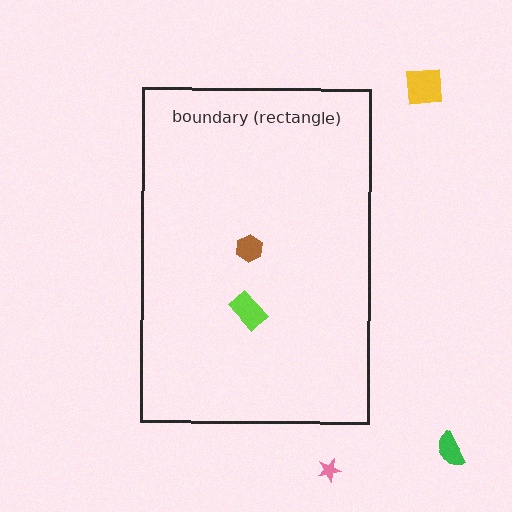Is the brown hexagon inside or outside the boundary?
Inside.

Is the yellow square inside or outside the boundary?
Outside.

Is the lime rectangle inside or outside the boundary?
Inside.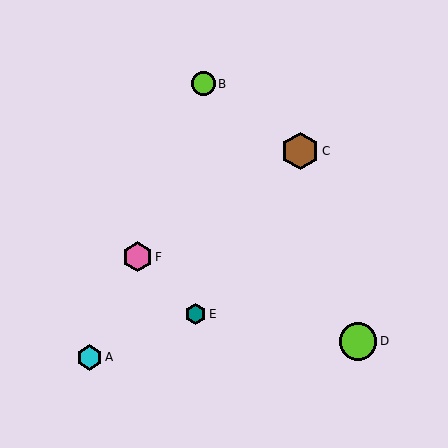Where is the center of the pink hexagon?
The center of the pink hexagon is at (137, 257).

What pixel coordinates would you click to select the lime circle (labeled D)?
Click at (358, 341) to select the lime circle D.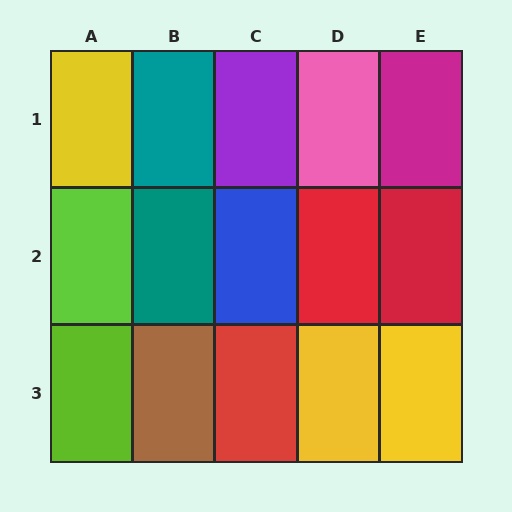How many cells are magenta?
1 cell is magenta.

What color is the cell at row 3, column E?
Yellow.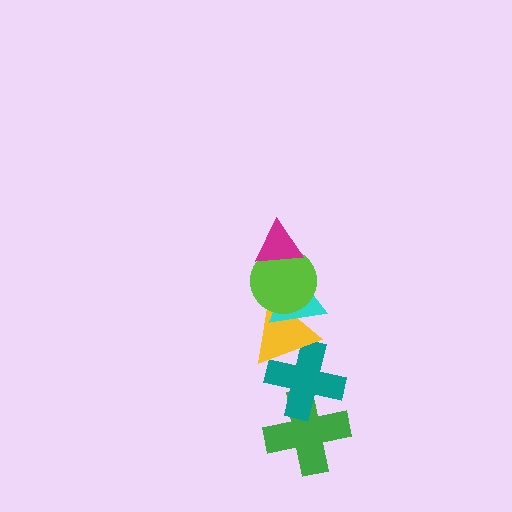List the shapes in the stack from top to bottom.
From top to bottom: the magenta triangle, the lime circle, the cyan triangle, the yellow triangle, the teal cross, the green cross.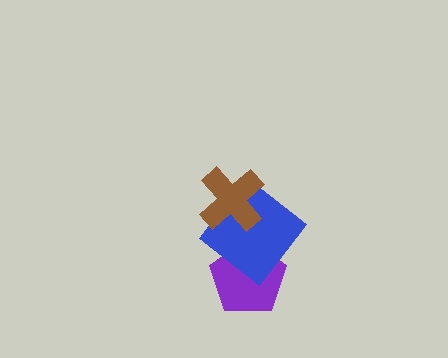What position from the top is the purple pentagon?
The purple pentagon is 3rd from the top.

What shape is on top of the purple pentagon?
The blue diamond is on top of the purple pentagon.